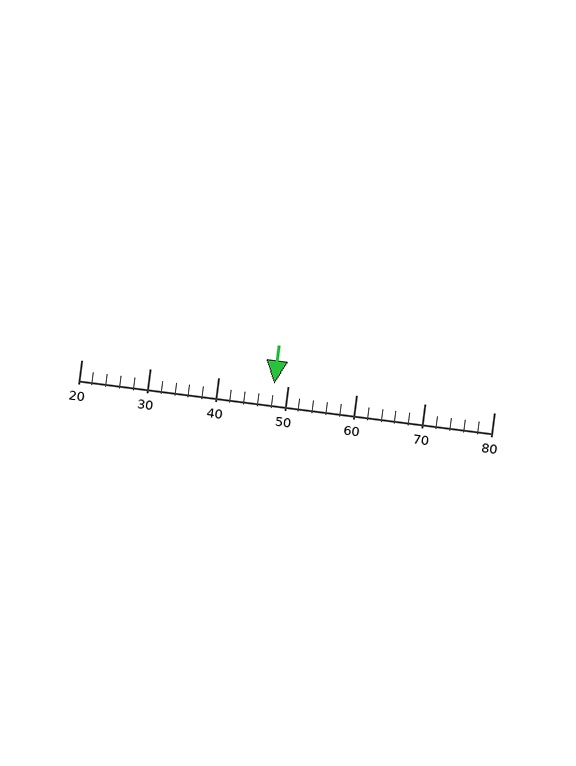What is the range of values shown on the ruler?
The ruler shows values from 20 to 80.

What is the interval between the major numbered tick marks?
The major tick marks are spaced 10 units apart.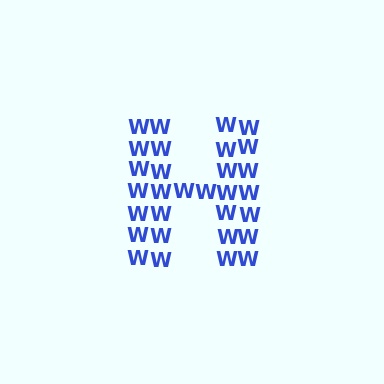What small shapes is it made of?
It is made of small letter W's.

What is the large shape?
The large shape is the letter H.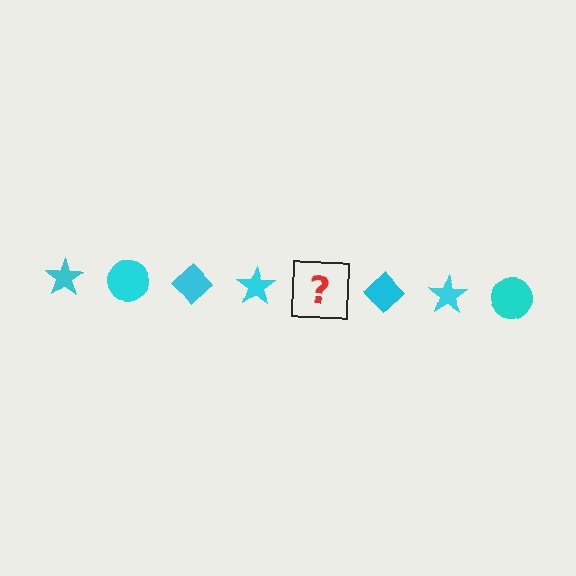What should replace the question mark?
The question mark should be replaced with a cyan circle.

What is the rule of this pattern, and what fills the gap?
The rule is that the pattern cycles through star, circle, diamond shapes in cyan. The gap should be filled with a cyan circle.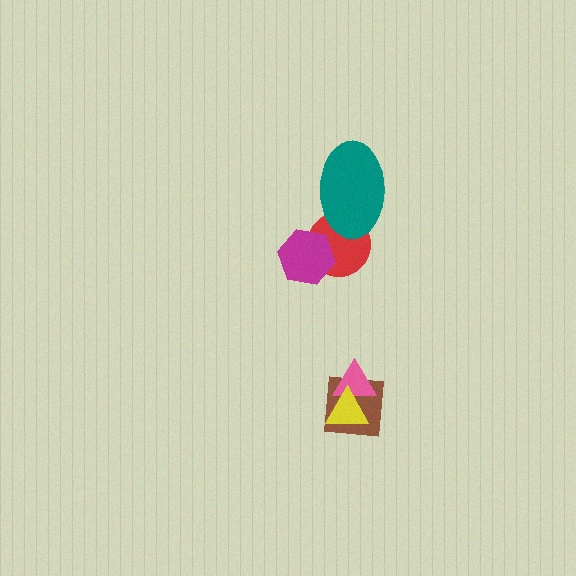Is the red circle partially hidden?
Yes, it is partially covered by another shape.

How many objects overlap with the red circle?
2 objects overlap with the red circle.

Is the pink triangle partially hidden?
Yes, it is partially covered by another shape.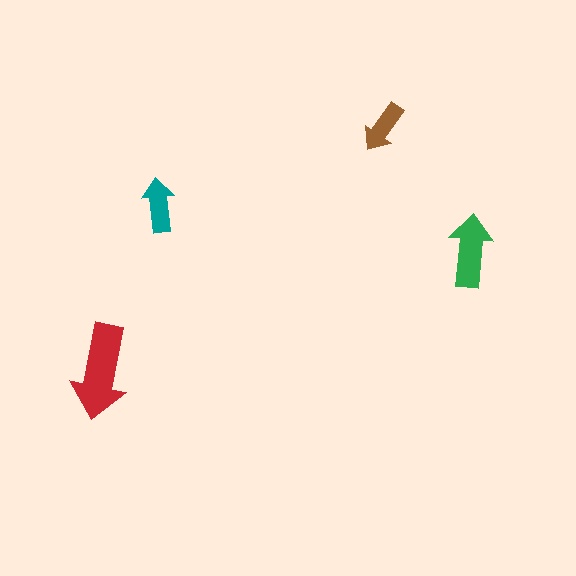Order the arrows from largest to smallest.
the red one, the green one, the teal one, the brown one.